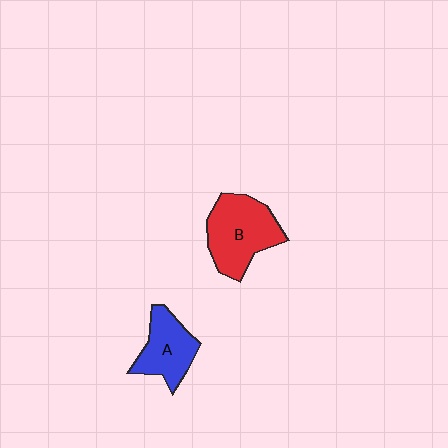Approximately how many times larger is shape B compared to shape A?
Approximately 1.4 times.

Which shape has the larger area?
Shape B (red).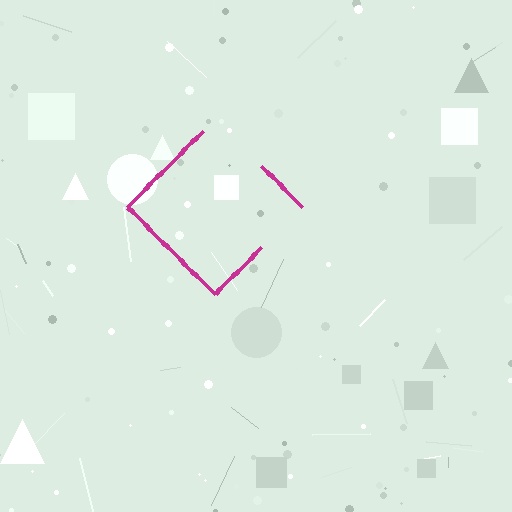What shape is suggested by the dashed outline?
The dashed outline suggests a diamond.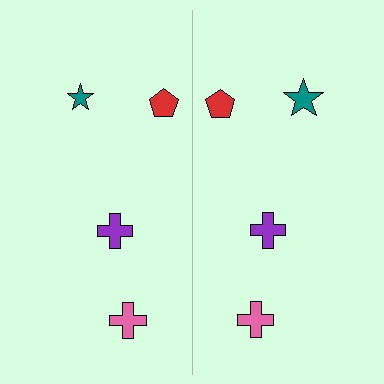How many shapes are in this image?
There are 8 shapes in this image.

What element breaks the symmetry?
The teal star on the right side has a different size than its mirror counterpart.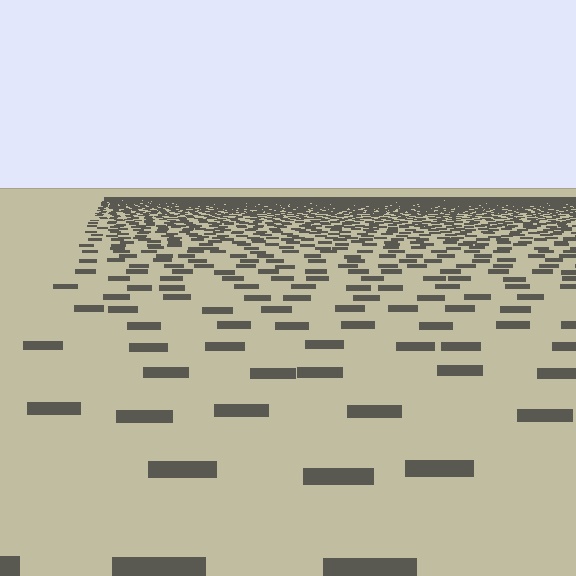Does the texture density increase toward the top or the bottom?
Density increases toward the top.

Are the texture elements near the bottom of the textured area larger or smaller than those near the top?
Larger. Near the bottom, elements are closer to the viewer and appear at a bigger on-screen size.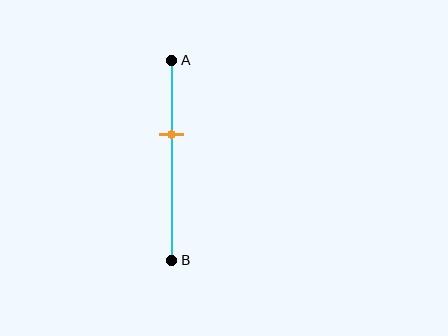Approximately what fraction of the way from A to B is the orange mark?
The orange mark is approximately 35% of the way from A to B.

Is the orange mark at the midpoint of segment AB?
No, the mark is at about 35% from A, not at the 50% midpoint.